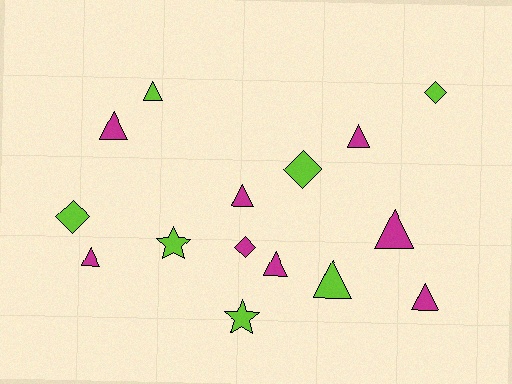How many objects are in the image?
There are 15 objects.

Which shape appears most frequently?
Triangle, with 9 objects.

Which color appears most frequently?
Magenta, with 8 objects.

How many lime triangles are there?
There are 2 lime triangles.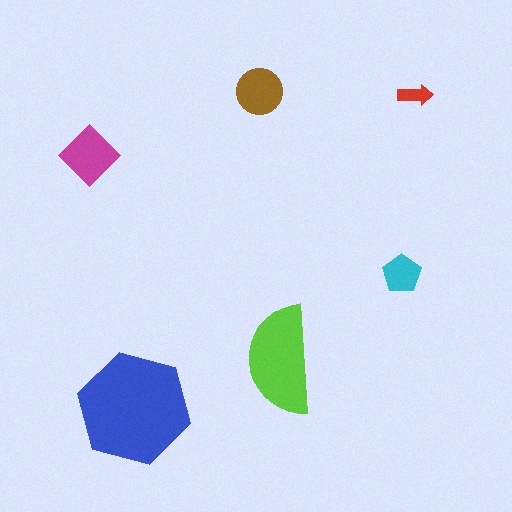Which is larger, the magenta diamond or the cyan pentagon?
The magenta diamond.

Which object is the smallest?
The red arrow.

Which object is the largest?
The blue hexagon.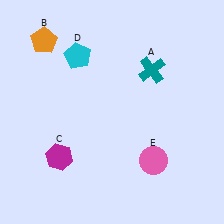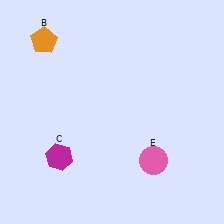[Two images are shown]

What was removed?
The teal cross (A), the cyan pentagon (D) were removed in Image 2.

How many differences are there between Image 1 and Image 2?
There are 2 differences between the two images.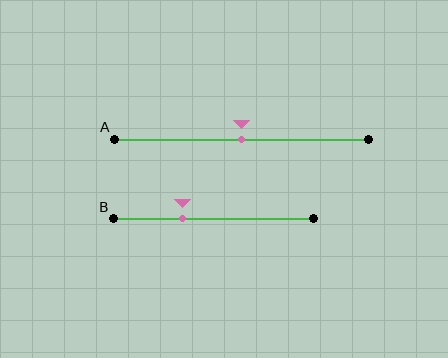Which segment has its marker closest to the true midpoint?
Segment A has its marker closest to the true midpoint.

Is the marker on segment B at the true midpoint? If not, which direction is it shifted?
No, the marker on segment B is shifted to the left by about 15% of the segment length.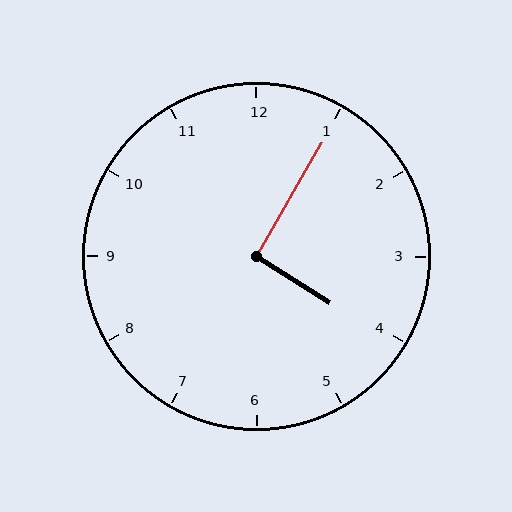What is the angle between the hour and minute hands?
Approximately 92 degrees.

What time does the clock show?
4:05.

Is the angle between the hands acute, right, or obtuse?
It is right.